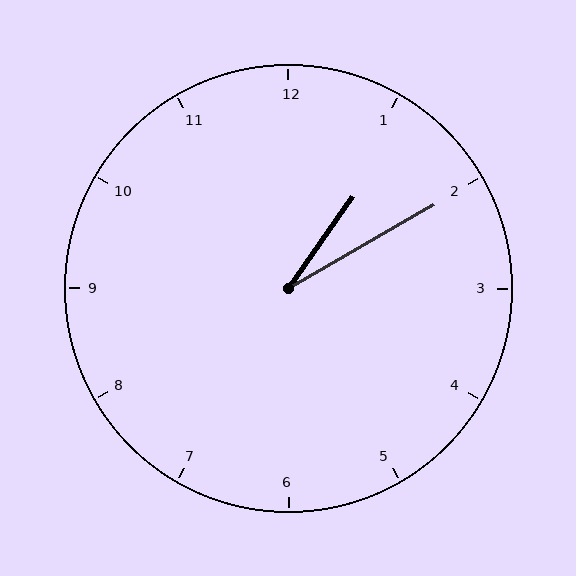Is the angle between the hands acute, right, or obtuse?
It is acute.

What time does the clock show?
1:10.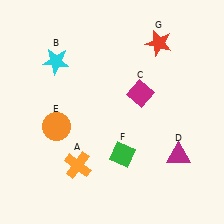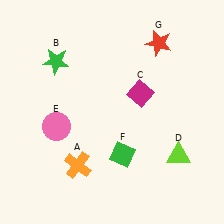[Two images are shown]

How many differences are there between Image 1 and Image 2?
There are 3 differences between the two images.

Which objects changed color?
B changed from cyan to green. D changed from magenta to lime. E changed from orange to pink.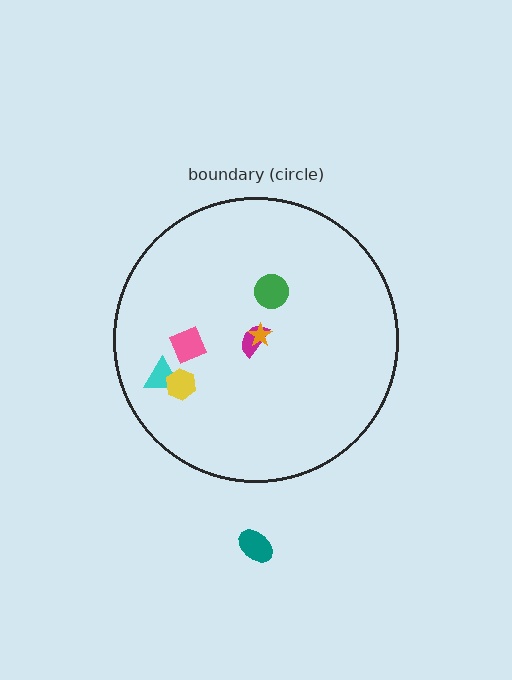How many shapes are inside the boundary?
6 inside, 1 outside.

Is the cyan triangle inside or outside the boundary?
Inside.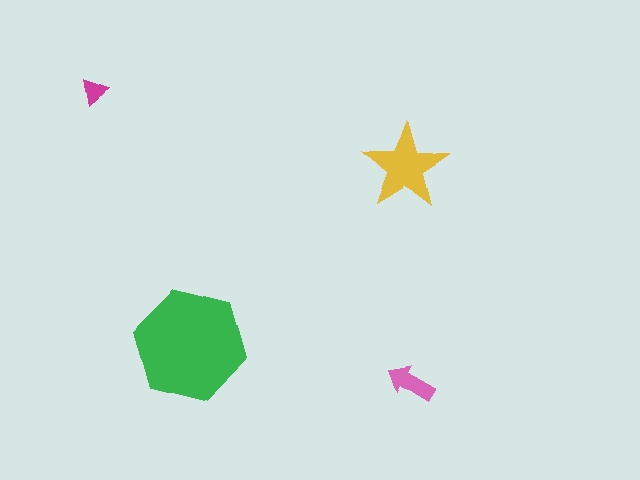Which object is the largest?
The green hexagon.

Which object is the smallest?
The magenta triangle.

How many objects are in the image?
There are 4 objects in the image.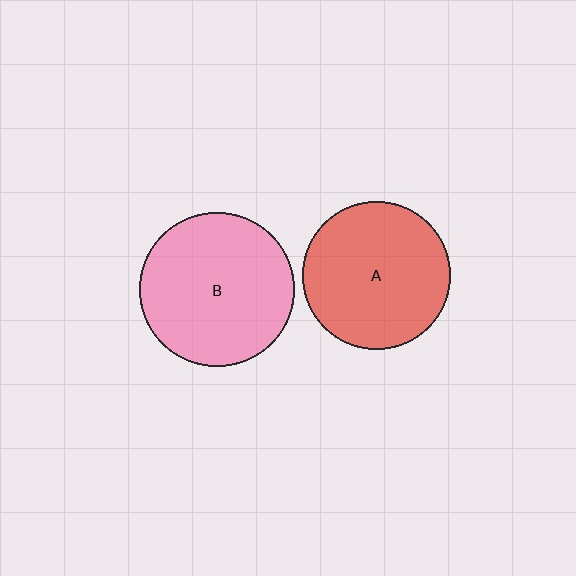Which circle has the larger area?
Circle B (pink).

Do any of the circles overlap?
No, none of the circles overlap.